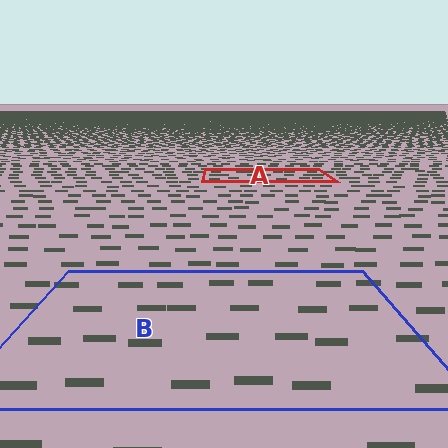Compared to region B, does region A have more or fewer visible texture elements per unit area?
Region A has more texture elements per unit area — they are packed more densely because it is farther away.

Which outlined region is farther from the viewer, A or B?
Region A is farther from the viewer — the texture elements inside it appear smaller and more densely packed.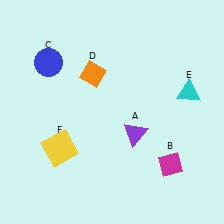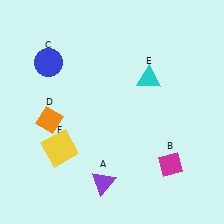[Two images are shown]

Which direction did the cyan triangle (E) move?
The cyan triangle (E) moved left.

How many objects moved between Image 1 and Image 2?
3 objects moved between the two images.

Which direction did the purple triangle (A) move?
The purple triangle (A) moved down.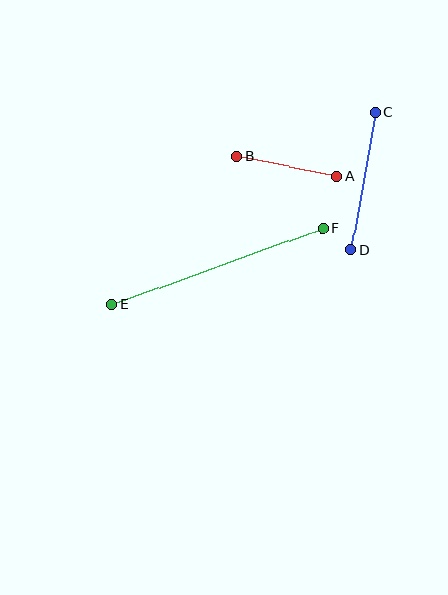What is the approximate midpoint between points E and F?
The midpoint is at approximately (217, 266) pixels.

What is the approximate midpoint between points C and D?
The midpoint is at approximately (363, 181) pixels.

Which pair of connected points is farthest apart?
Points E and F are farthest apart.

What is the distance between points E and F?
The distance is approximately 224 pixels.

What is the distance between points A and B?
The distance is approximately 102 pixels.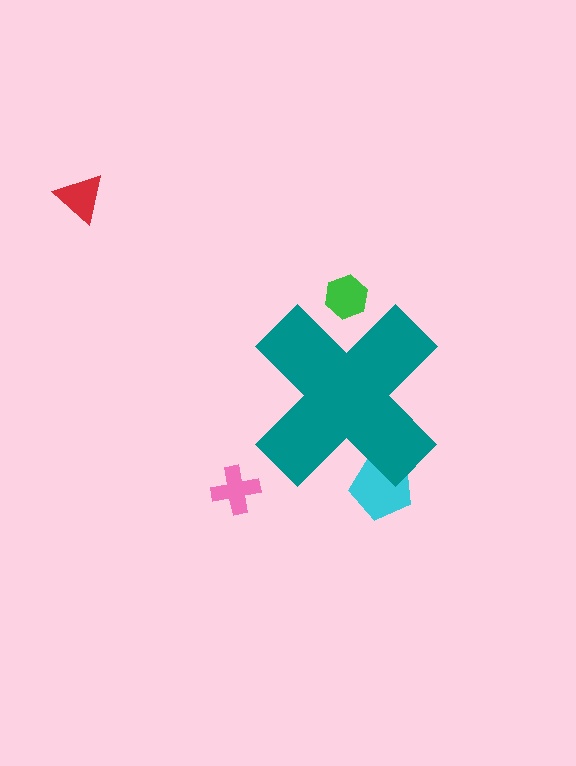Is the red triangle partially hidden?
No, the red triangle is fully visible.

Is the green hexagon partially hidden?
Yes, the green hexagon is partially hidden behind the teal cross.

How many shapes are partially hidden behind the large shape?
2 shapes are partially hidden.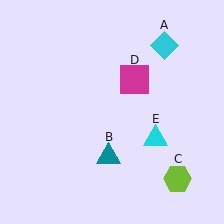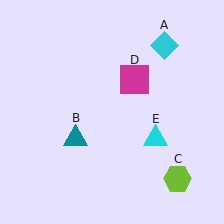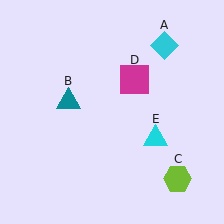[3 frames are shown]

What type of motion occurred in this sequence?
The teal triangle (object B) rotated clockwise around the center of the scene.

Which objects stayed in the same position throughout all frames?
Cyan diamond (object A) and lime hexagon (object C) and magenta square (object D) and cyan triangle (object E) remained stationary.